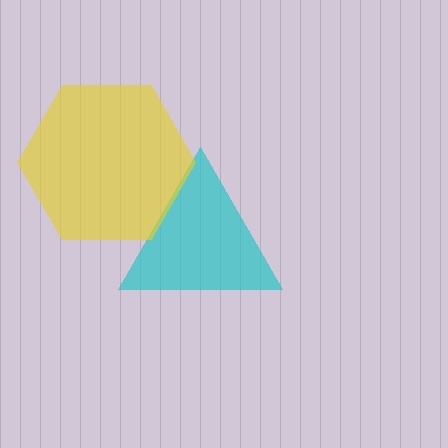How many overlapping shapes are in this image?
There are 2 overlapping shapes in the image.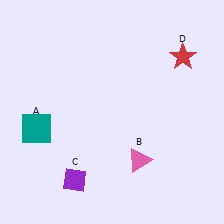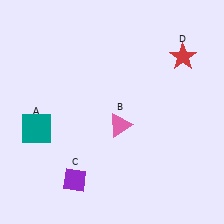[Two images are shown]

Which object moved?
The pink triangle (B) moved up.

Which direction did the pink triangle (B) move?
The pink triangle (B) moved up.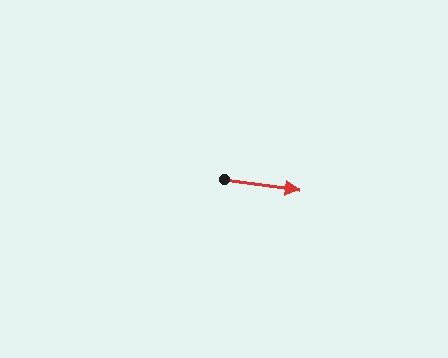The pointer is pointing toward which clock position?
Roughly 3 o'clock.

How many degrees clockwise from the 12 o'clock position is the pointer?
Approximately 98 degrees.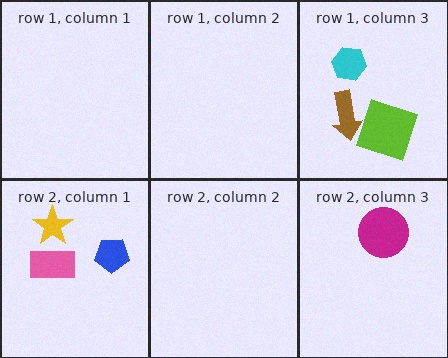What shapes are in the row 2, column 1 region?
The blue pentagon, the yellow star, the pink rectangle.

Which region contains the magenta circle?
The row 2, column 3 region.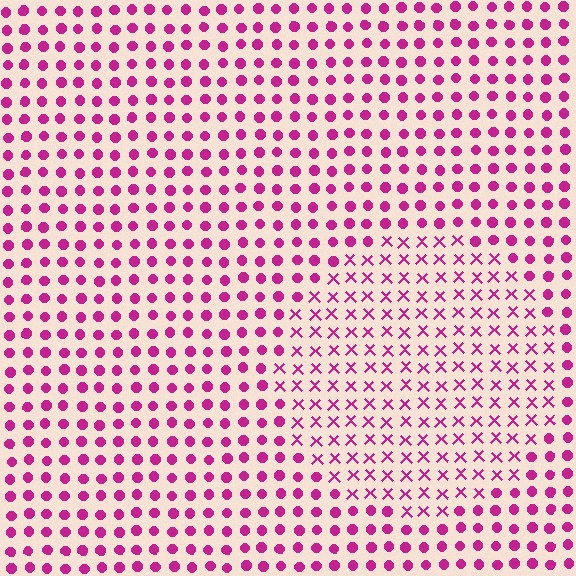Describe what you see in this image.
The image is filled with small magenta elements arranged in a uniform grid. A circle-shaped region contains X marks, while the surrounding area contains circles. The boundary is defined purely by the change in element shape.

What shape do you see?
I see a circle.